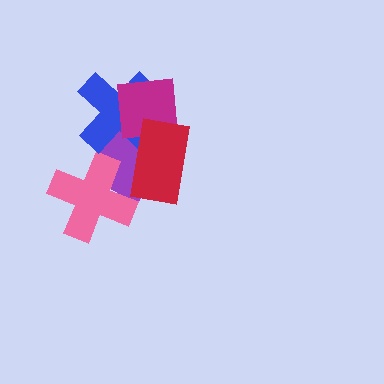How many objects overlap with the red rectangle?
3 objects overlap with the red rectangle.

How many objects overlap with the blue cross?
3 objects overlap with the blue cross.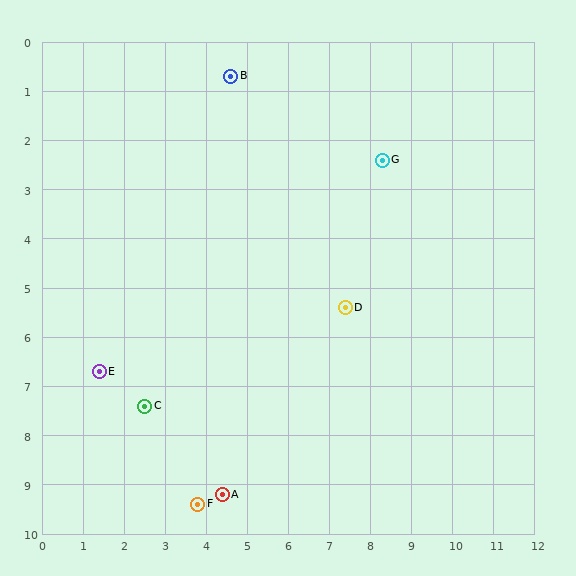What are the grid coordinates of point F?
Point F is at approximately (3.8, 9.4).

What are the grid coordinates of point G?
Point G is at approximately (8.3, 2.4).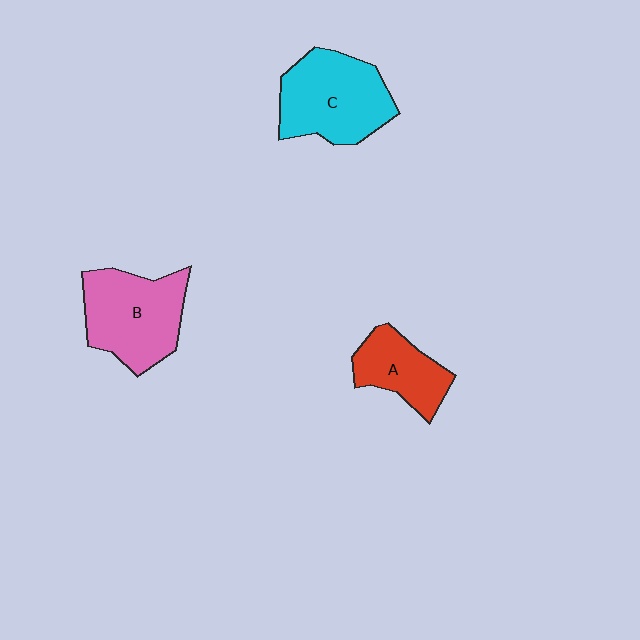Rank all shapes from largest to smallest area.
From largest to smallest: C (cyan), B (pink), A (red).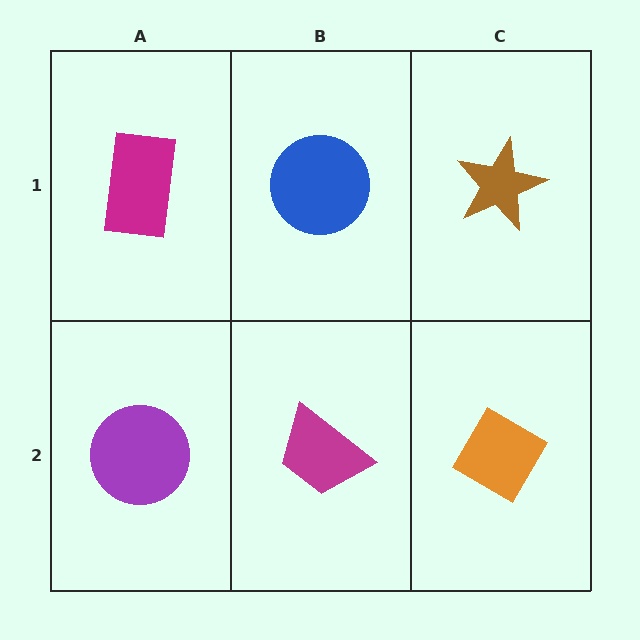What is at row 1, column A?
A magenta rectangle.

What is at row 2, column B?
A magenta trapezoid.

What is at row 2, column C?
An orange diamond.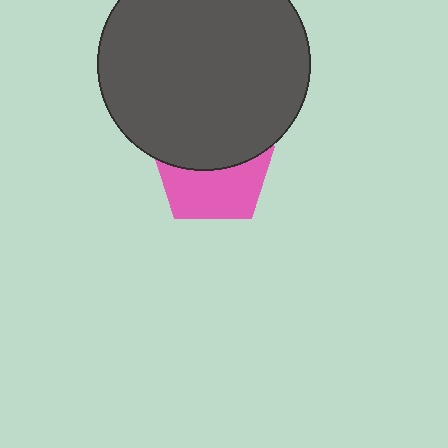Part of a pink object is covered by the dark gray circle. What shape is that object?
It is a pentagon.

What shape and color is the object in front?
The object in front is a dark gray circle.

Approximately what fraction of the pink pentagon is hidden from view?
Roughly 49% of the pink pentagon is hidden behind the dark gray circle.